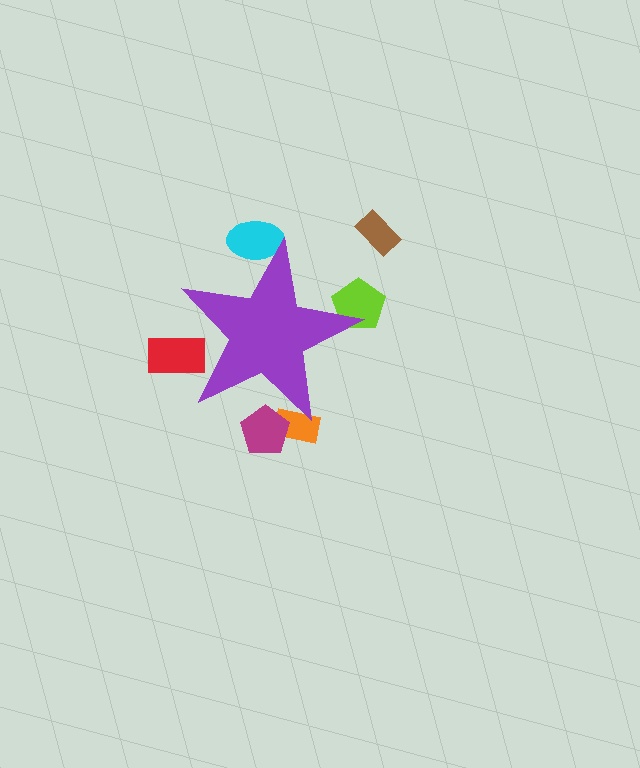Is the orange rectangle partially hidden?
Yes, the orange rectangle is partially hidden behind the purple star.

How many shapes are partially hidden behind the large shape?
5 shapes are partially hidden.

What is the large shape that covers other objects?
A purple star.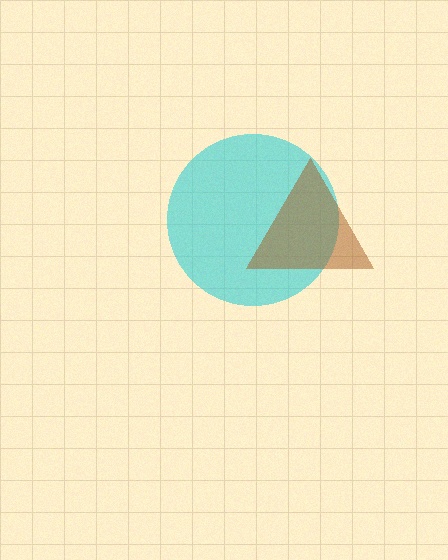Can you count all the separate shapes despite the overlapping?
Yes, there are 2 separate shapes.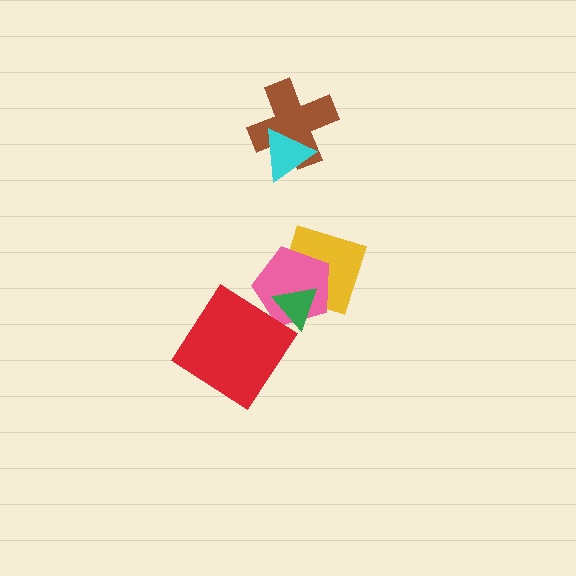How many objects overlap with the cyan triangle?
1 object overlaps with the cyan triangle.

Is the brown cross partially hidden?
Yes, it is partially covered by another shape.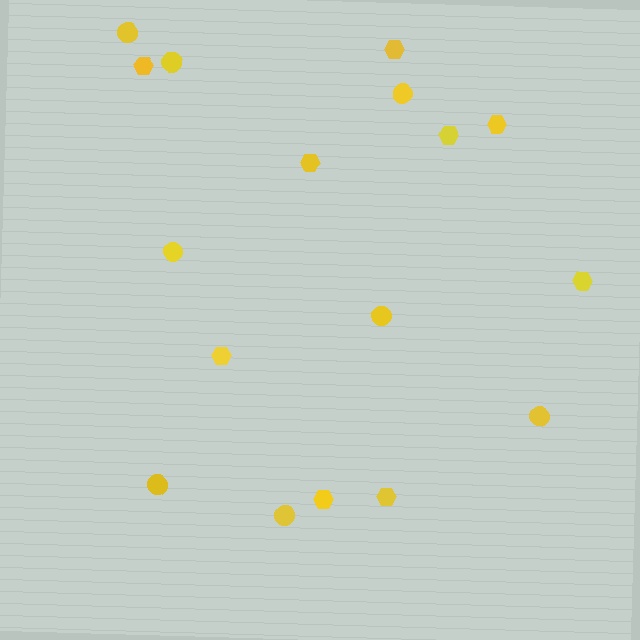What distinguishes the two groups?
There are 2 groups: one group of circles (8) and one group of hexagons (9).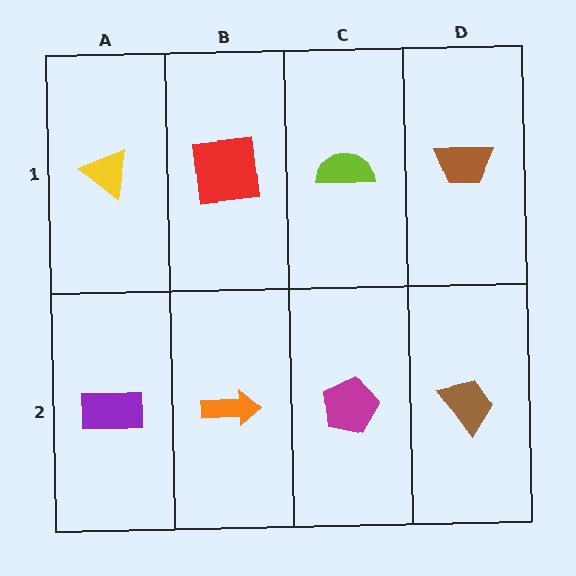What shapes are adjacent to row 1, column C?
A magenta pentagon (row 2, column C), a red square (row 1, column B), a brown trapezoid (row 1, column D).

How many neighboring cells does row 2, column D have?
2.